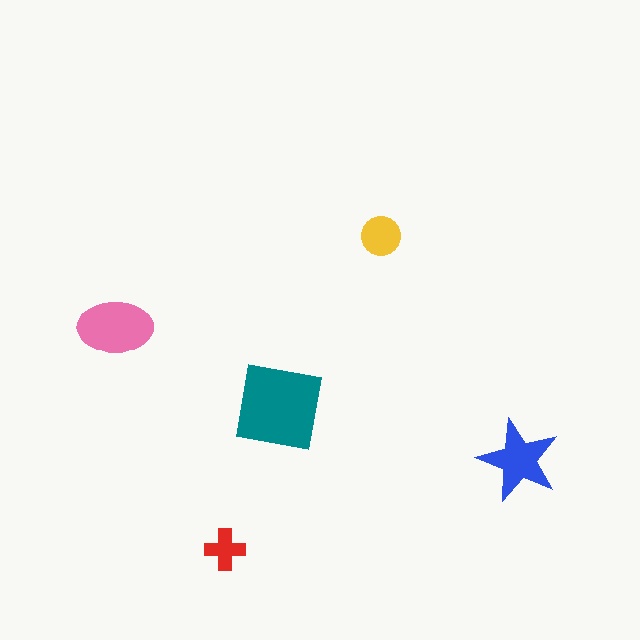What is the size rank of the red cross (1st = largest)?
5th.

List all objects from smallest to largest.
The red cross, the yellow circle, the blue star, the pink ellipse, the teal square.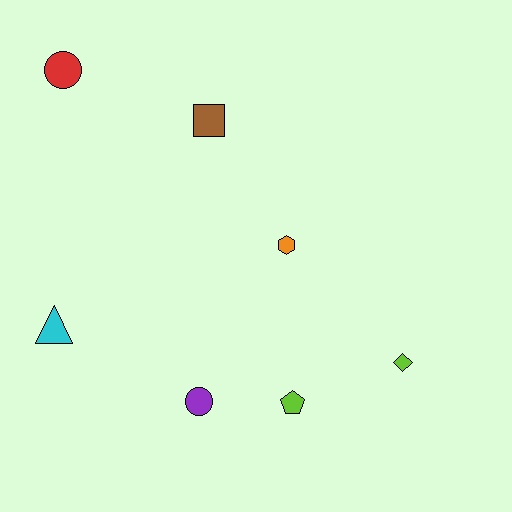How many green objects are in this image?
There are no green objects.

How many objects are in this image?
There are 7 objects.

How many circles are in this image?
There are 2 circles.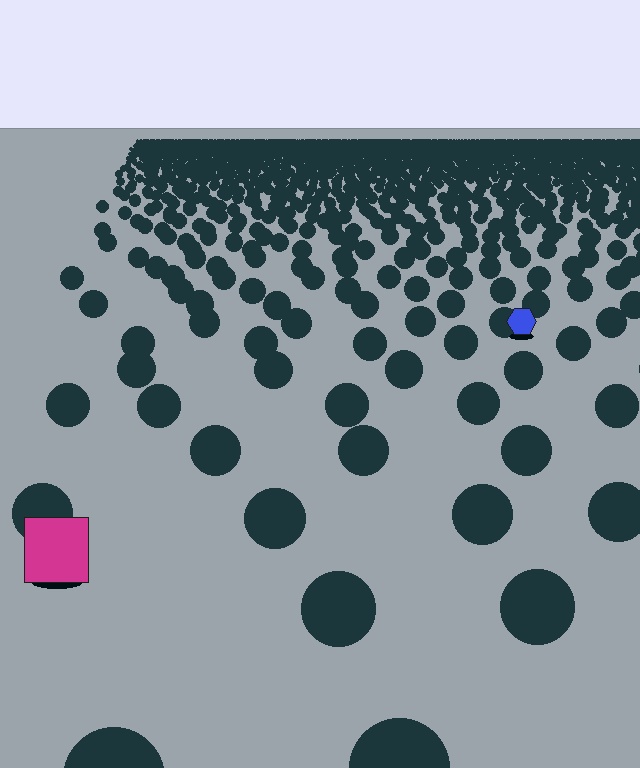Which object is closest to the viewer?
The magenta square is closest. The texture marks near it are larger and more spread out.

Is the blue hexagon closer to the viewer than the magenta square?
No. The magenta square is closer — you can tell from the texture gradient: the ground texture is coarser near it.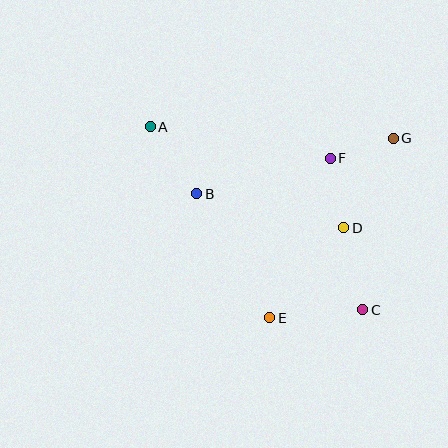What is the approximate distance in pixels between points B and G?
The distance between B and G is approximately 204 pixels.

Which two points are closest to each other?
Points F and G are closest to each other.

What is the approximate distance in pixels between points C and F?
The distance between C and F is approximately 155 pixels.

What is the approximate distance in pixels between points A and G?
The distance between A and G is approximately 243 pixels.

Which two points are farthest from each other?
Points A and C are farthest from each other.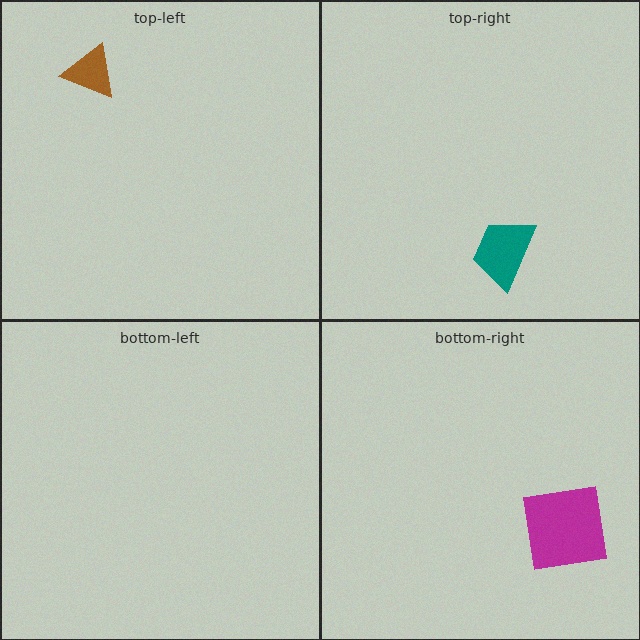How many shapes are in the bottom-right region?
1.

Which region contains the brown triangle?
The top-left region.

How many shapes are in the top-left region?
1.